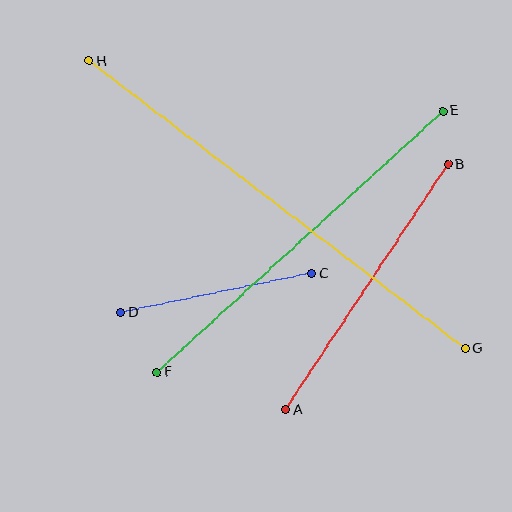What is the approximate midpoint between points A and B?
The midpoint is at approximately (367, 287) pixels.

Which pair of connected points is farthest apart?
Points G and H are farthest apart.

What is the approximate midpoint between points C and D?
The midpoint is at approximately (216, 293) pixels.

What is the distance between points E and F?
The distance is approximately 387 pixels.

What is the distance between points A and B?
The distance is approximately 294 pixels.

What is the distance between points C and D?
The distance is approximately 194 pixels.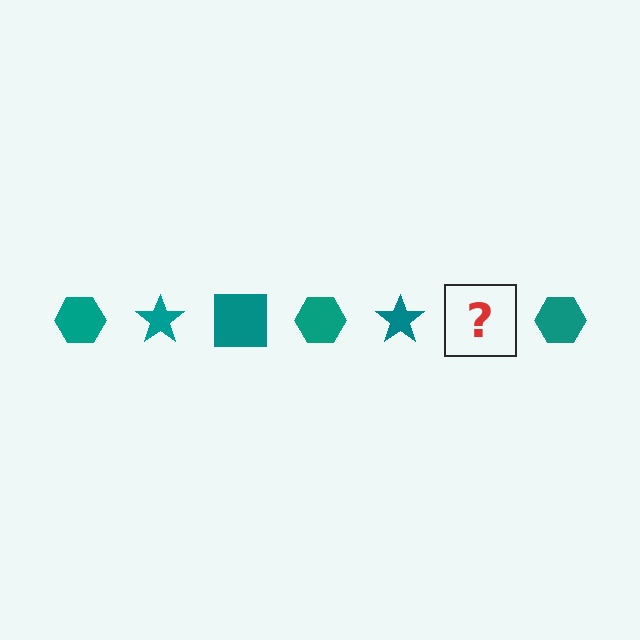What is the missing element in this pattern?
The missing element is a teal square.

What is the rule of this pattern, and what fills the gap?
The rule is that the pattern cycles through hexagon, star, square shapes in teal. The gap should be filled with a teal square.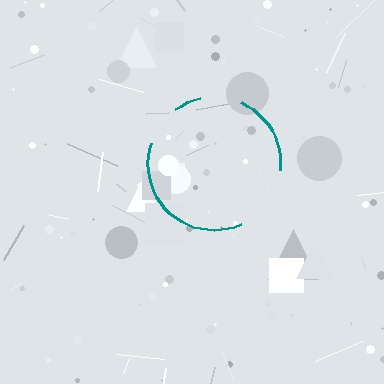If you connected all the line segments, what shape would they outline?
They would outline a circle.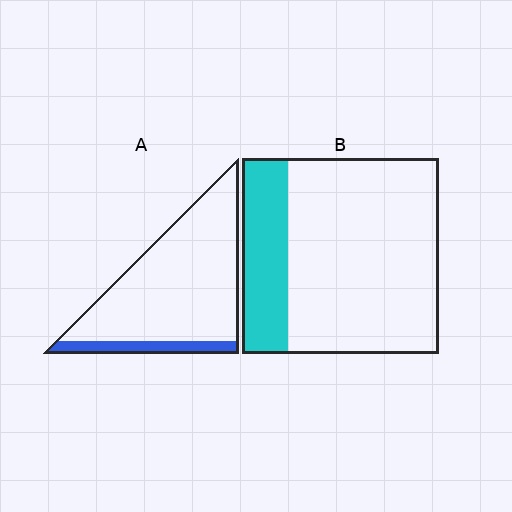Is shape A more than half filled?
No.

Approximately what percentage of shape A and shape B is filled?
A is approximately 15% and B is approximately 25%.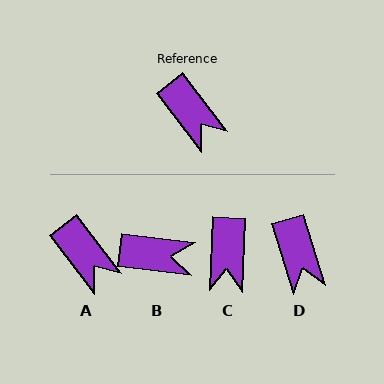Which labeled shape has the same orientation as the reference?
A.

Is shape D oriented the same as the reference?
No, it is off by about 21 degrees.